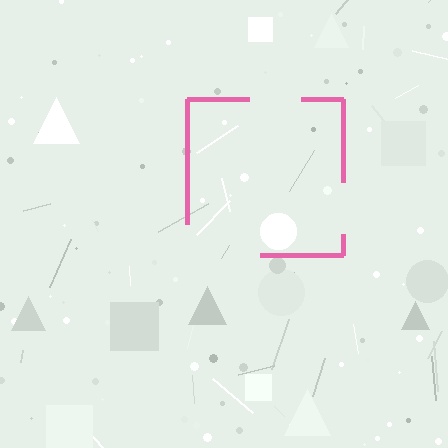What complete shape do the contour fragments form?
The contour fragments form a square.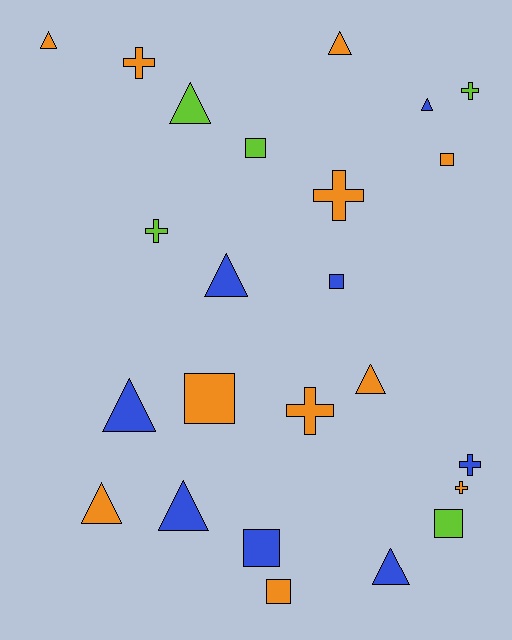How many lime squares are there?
There are 2 lime squares.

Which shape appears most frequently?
Triangle, with 10 objects.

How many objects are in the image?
There are 24 objects.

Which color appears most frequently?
Orange, with 11 objects.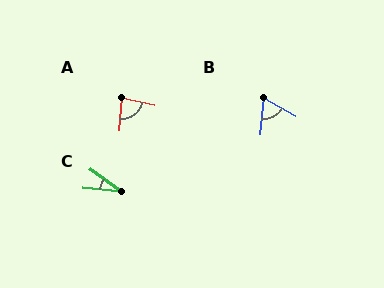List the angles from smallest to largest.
C (30°), B (66°), A (82°).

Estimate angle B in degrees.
Approximately 66 degrees.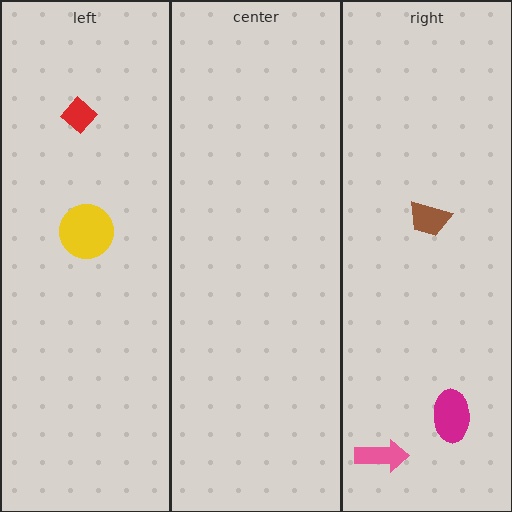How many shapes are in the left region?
2.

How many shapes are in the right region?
3.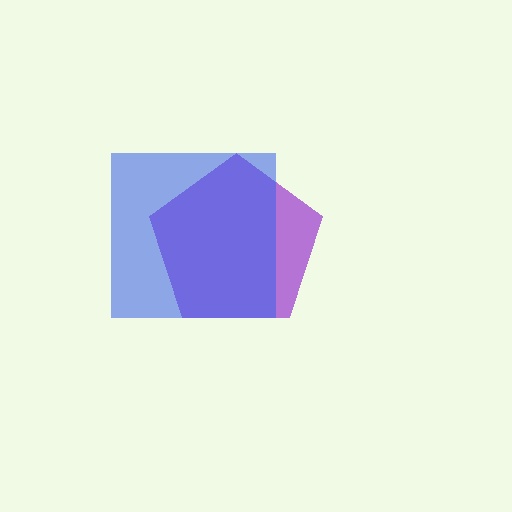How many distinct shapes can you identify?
There are 2 distinct shapes: a purple pentagon, a blue square.